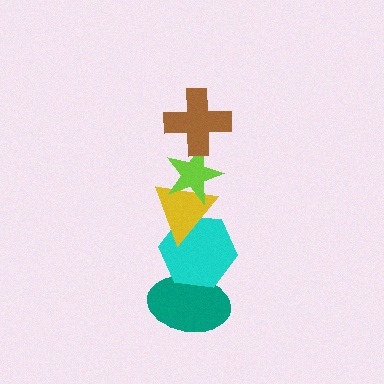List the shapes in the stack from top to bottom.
From top to bottom: the brown cross, the lime star, the yellow triangle, the cyan hexagon, the teal ellipse.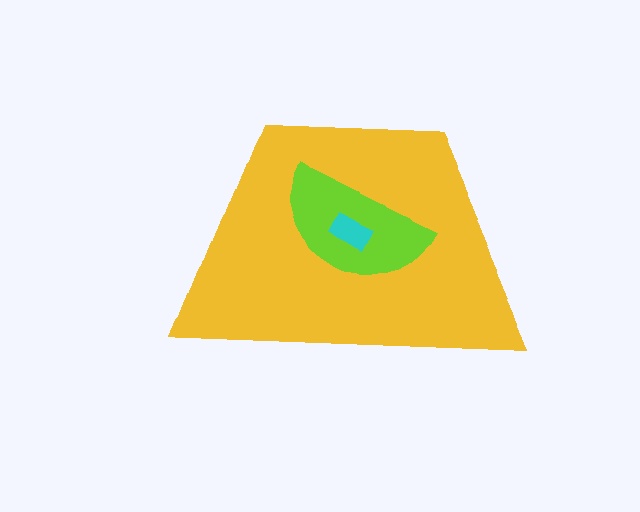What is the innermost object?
The cyan rectangle.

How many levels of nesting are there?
3.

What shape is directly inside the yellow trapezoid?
The lime semicircle.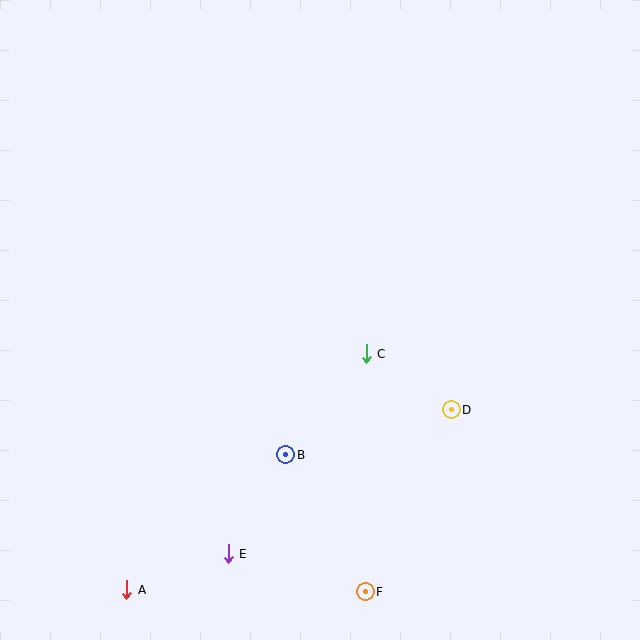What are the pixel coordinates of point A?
Point A is at (126, 590).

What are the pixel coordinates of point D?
Point D is at (451, 410).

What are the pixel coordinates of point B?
Point B is at (286, 455).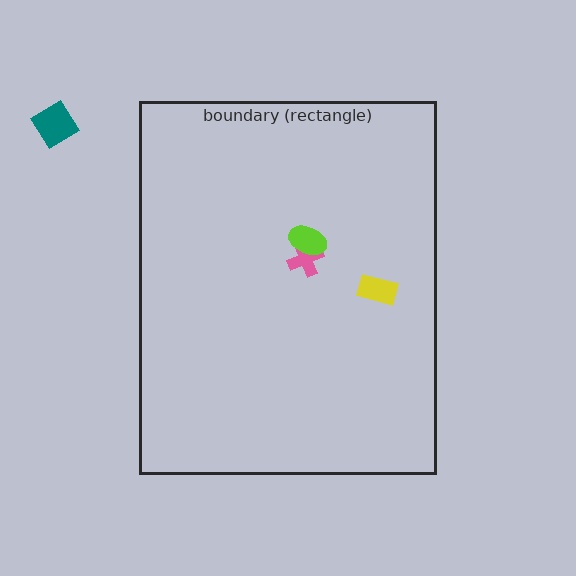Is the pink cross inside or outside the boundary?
Inside.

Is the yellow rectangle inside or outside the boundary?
Inside.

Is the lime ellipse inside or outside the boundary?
Inside.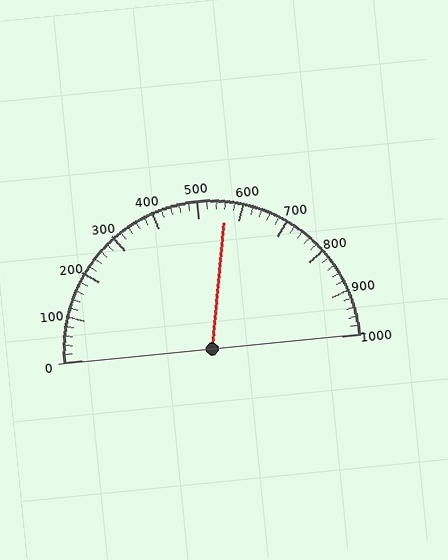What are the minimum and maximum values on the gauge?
The gauge ranges from 0 to 1000.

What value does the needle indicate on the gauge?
The needle indicates approximately 560.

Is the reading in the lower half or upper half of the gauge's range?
The reading is in the upper half of the range (0 to 1000).